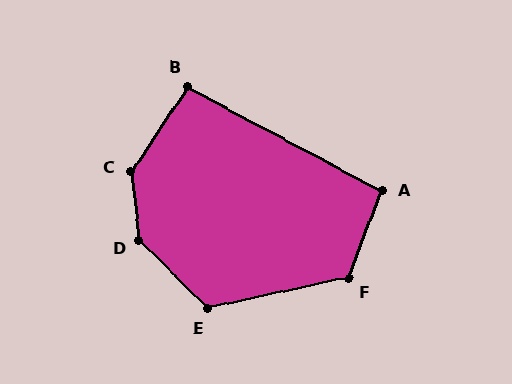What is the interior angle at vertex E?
Approximately 123 degrees (obtuse).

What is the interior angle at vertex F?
Approximately 123 degrees (obtuse).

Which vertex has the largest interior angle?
D, at approximately 142 degrees.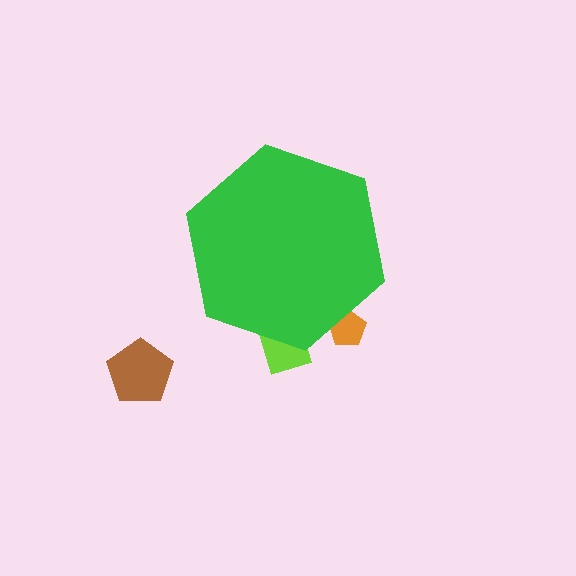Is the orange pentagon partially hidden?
Yes, the orange pentagon is partially hidden behind the green hexagon.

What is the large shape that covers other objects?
A green hexagon.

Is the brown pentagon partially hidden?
No, the brown pentagon is fully visible.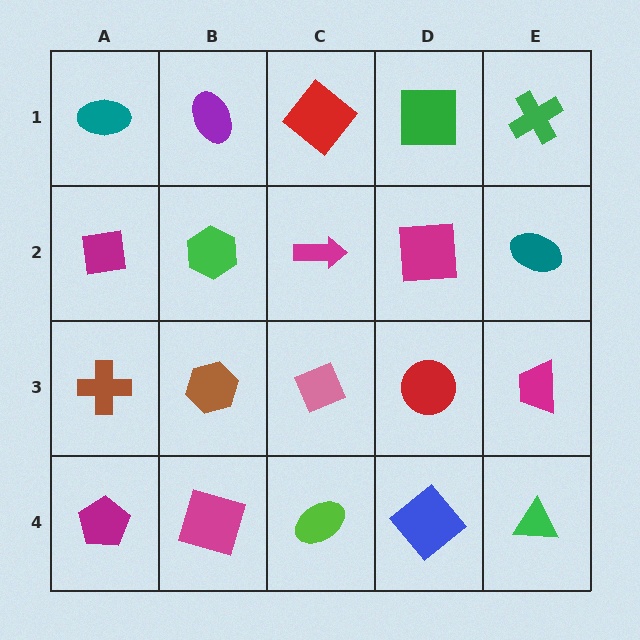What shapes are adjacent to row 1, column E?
A teal ellipse (row 2, column E), a green square (row 1, column D).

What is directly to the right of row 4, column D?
A green triangle.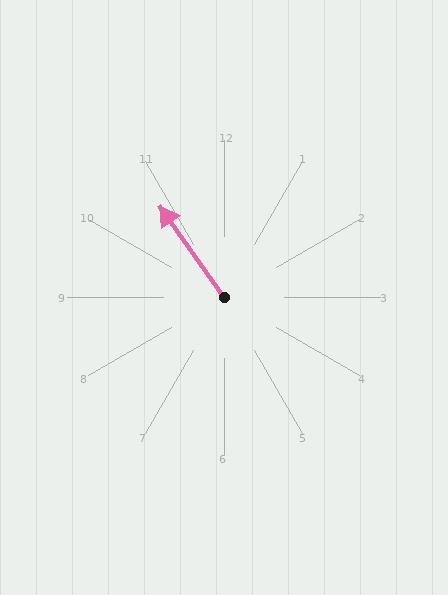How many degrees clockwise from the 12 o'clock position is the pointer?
Approximately 325 degrees.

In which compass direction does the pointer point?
Northwest.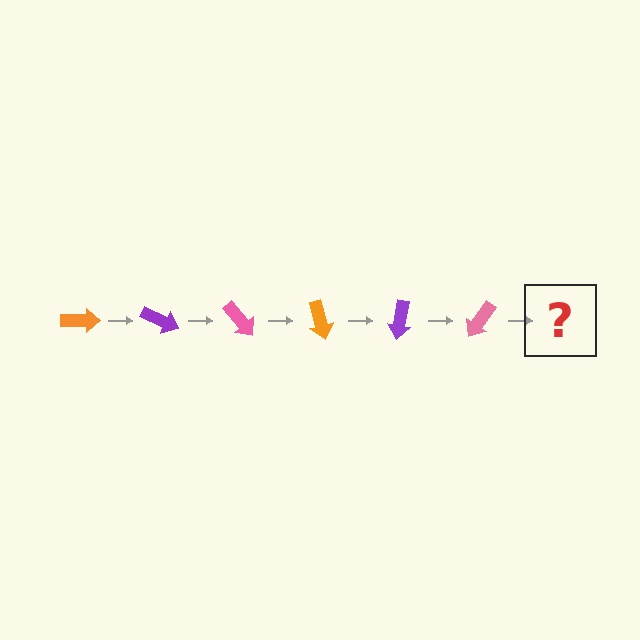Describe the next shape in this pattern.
It should be an orange arrow, rotated 150 degrees from the start.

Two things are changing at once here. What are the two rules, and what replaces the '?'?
The two rules are that it rotates 25 degrees each step and the color cycles through orange, purple, and pink. The '?' should be an orange arrow, rotated 150 degrees from the start.